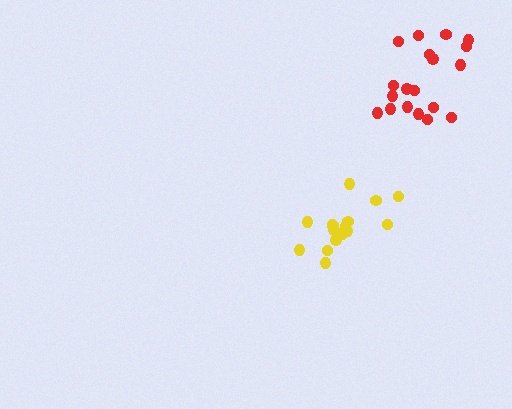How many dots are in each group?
Group 1: 19 dots, Group 2: 16 dots (35 total).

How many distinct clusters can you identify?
There are 2 distinct clusters.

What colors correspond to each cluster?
The clusters are colored: red, yellow.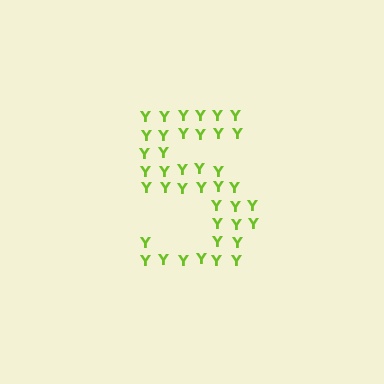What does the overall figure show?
The overall figure shows the digit 5.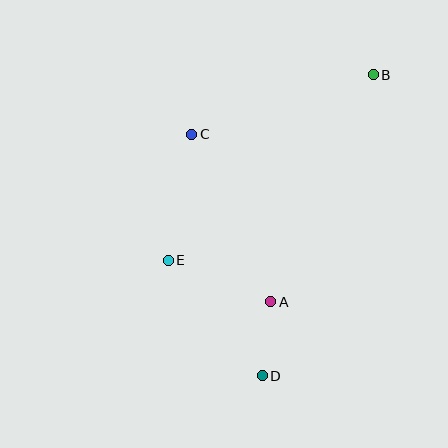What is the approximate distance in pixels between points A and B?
The distance between A and B is approximately 249 pixels.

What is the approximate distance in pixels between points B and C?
The distance between B and C is approximately 191 pixels.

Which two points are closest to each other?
Points A and D are closest to each other.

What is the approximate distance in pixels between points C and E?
The distance between C and E is approximately 128 pixels.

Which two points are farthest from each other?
Points B and D are farthest from each other.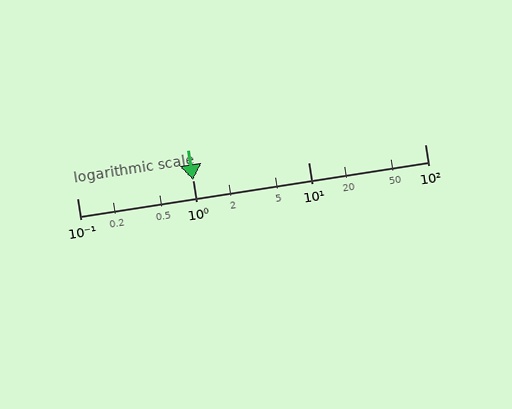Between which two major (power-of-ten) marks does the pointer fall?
The pointer is between 1 and 10.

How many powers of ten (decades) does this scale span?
The scale spans 3 decades, from 0.1 to 100.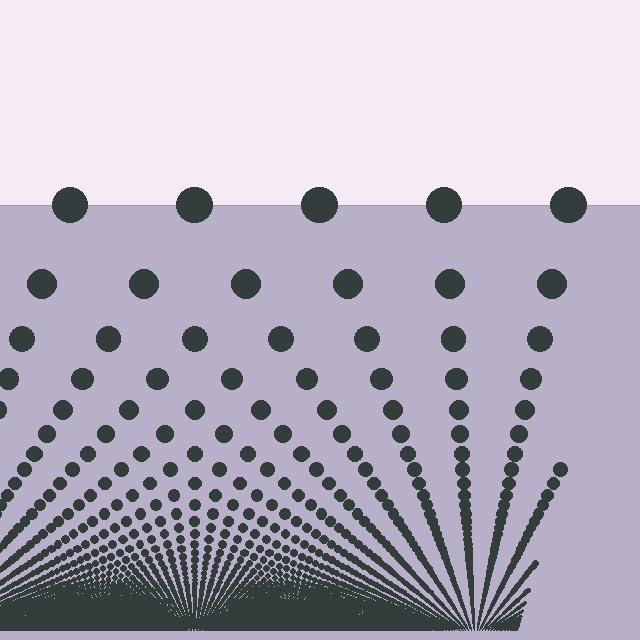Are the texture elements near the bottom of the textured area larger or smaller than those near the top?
Smaller. The gradient is inverted — elements near the bottom are smaller and denser.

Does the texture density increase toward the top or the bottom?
Density increases toward the bottom.